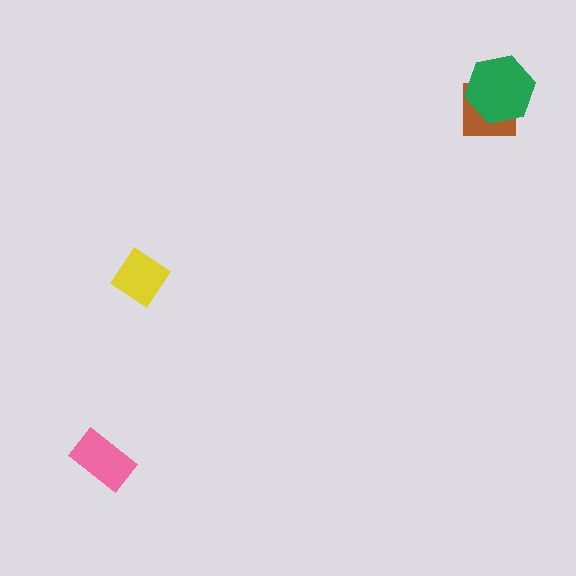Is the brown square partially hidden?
Yes, it is partially covered by another shape.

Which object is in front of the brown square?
The green hexagon is in front of the brown square.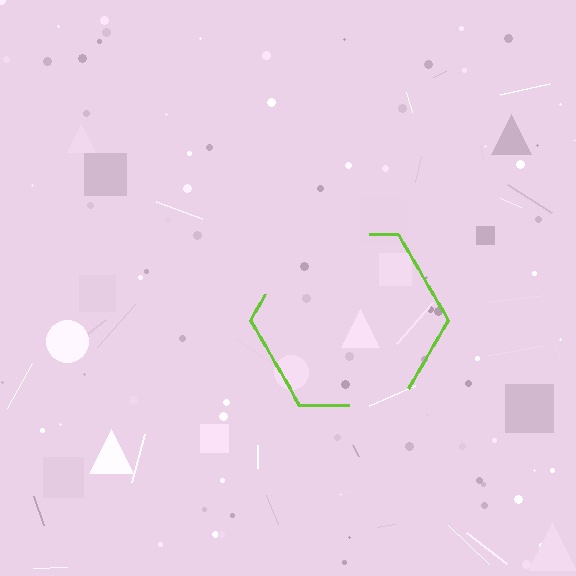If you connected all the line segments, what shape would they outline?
They would outline a hexagon.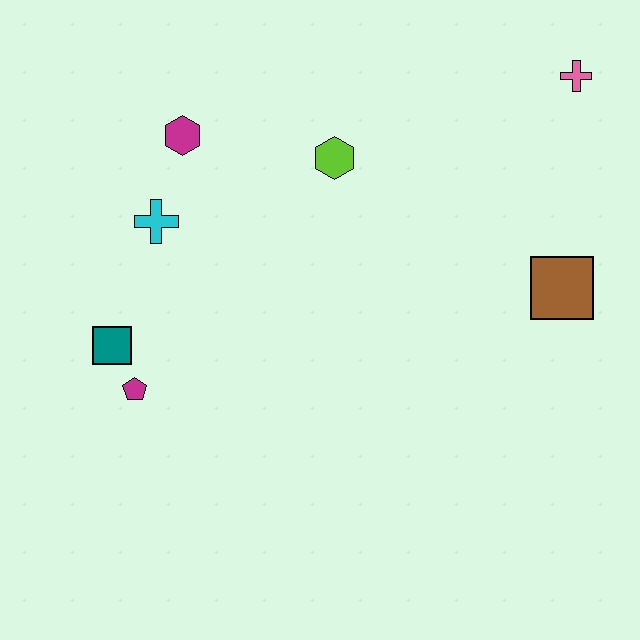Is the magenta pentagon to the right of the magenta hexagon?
No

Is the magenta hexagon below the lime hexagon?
No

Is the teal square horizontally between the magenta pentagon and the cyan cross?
No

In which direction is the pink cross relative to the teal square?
The pink cross is to the right of the teal square.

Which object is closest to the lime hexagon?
The magenta hexagon is closest to the lime hexagon.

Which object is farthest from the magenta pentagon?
The pink cross is farthest from the magenta pentagon.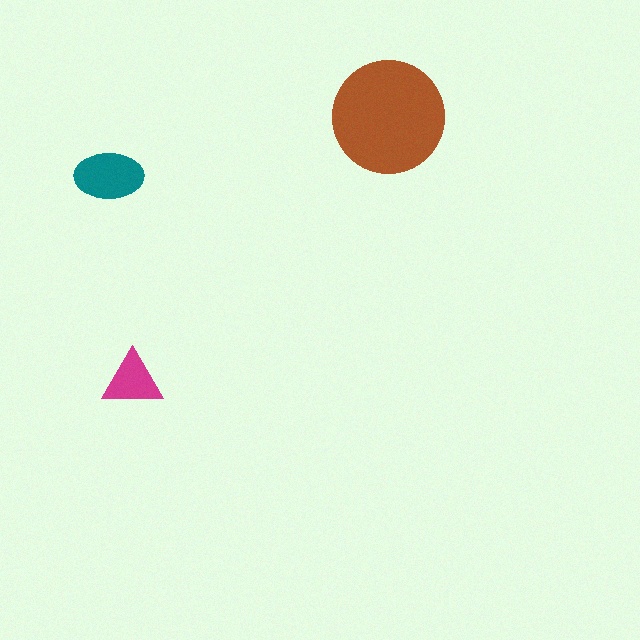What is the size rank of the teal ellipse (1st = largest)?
2nd.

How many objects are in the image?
There are 3 objects in the image.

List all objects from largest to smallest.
The brown circle, the teal ellipse, the magenta triangle.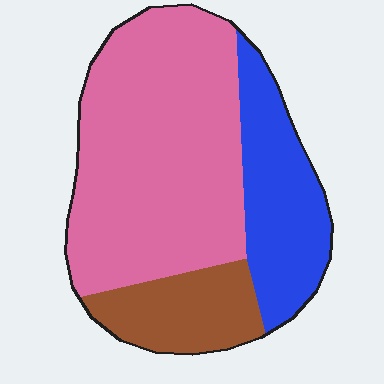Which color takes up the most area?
Pink, at roughly 60%.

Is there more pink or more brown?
Pink.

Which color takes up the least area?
Brown, at roughly 15%.